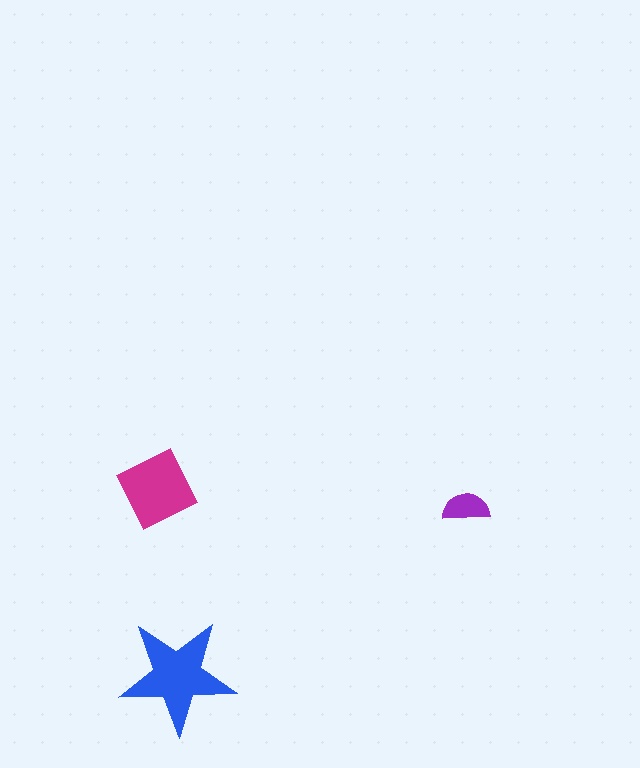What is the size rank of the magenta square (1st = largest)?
2nd.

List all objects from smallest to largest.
The purple semicircle, the magenta square, the blue star.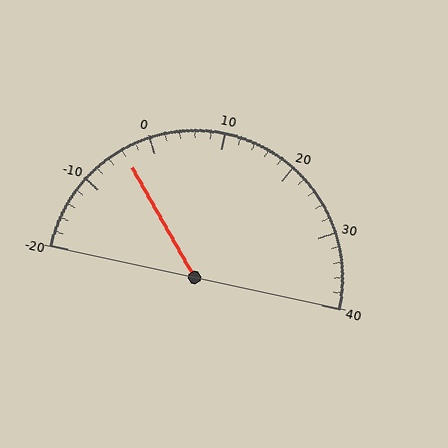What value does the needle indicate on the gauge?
The needle indicates approximately -4.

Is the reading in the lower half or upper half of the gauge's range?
The reading is in the lower half of the range (-20 to 40).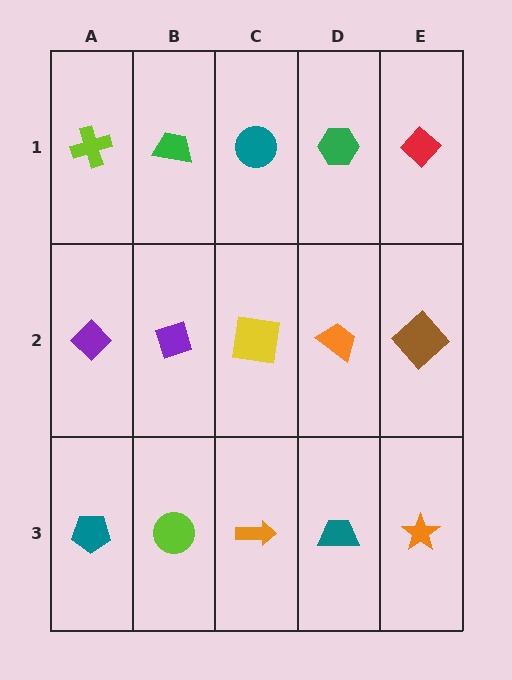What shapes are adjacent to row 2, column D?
A green hexagon (row 1, column D), a teal trapezoid (row 3, column D), a yellow square (row 2, column C), a brown diamond (row 2, column E).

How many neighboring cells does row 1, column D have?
3.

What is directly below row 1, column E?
A brown diamond.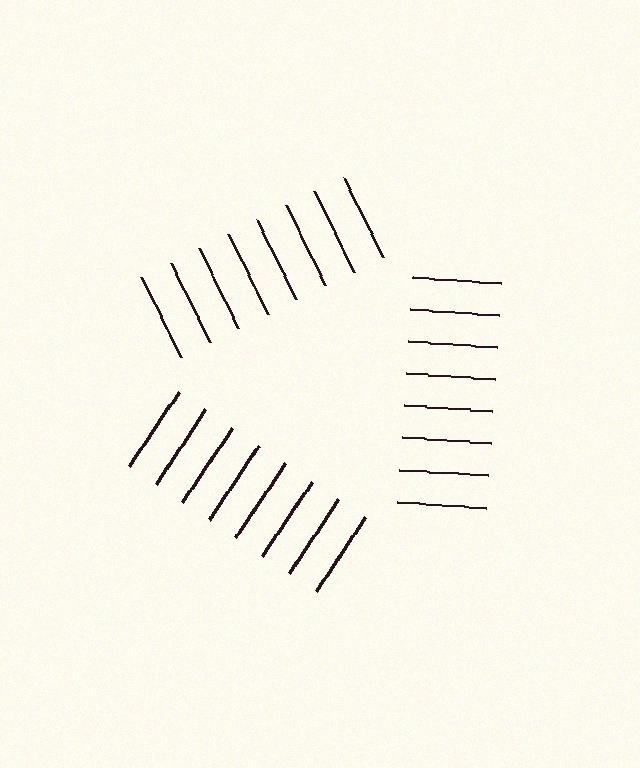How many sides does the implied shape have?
3 sides — the line-ends trace a triangle.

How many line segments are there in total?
24 — 8 along each of the 3 edges.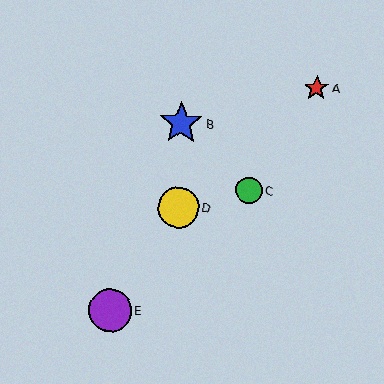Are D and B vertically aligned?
Yes, both are at x≈178.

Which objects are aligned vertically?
Objects B, D are aligned vertically.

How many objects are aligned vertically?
2 objects (B, D) are aligned vertically.